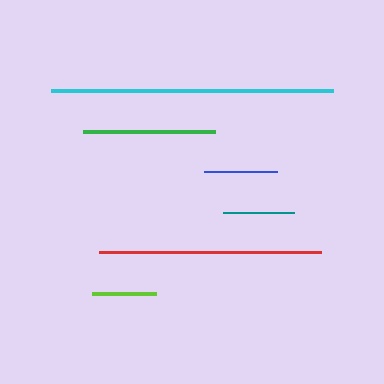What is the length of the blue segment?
The blue segment is approximately 73 pixels long.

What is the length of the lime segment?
The lime segment is approximately 64 pixels long.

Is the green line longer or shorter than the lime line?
The green line is longer than the lime line.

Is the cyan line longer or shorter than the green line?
The cyan line is longer than the green line.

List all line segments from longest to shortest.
From longest to shortest: cyan, red, green, blue, teal, lime.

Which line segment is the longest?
The cyan line is the longest at approximately 282 pixels.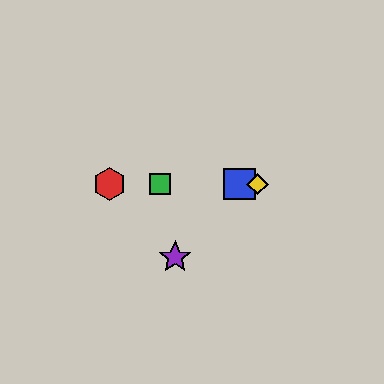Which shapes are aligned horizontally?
The red hexagon, the blue square, the green square, the yellow diamond are aligned horizontally.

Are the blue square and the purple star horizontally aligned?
No, the blue square is at y≈184 and the purple star is at y≈257.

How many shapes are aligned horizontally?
4 shapes (the red hexagon, the blue square, the green square, the yellow diamond) are aligned horizontally.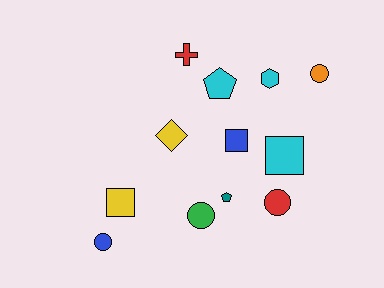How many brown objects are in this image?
There are no brown objects.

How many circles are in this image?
There are 4 circles.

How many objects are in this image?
There are 12 objects.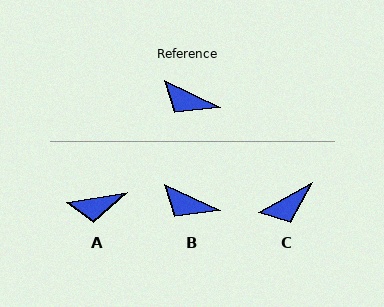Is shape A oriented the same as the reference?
No, it is off by about 35 degrees.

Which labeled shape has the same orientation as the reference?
B.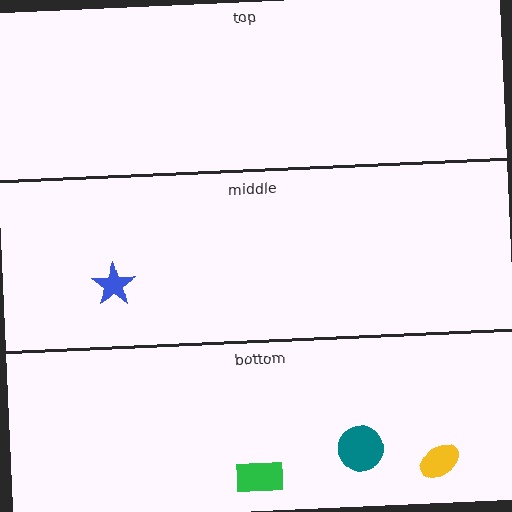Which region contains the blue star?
The middle region.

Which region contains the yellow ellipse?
The bottom region.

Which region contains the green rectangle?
The bottom region.